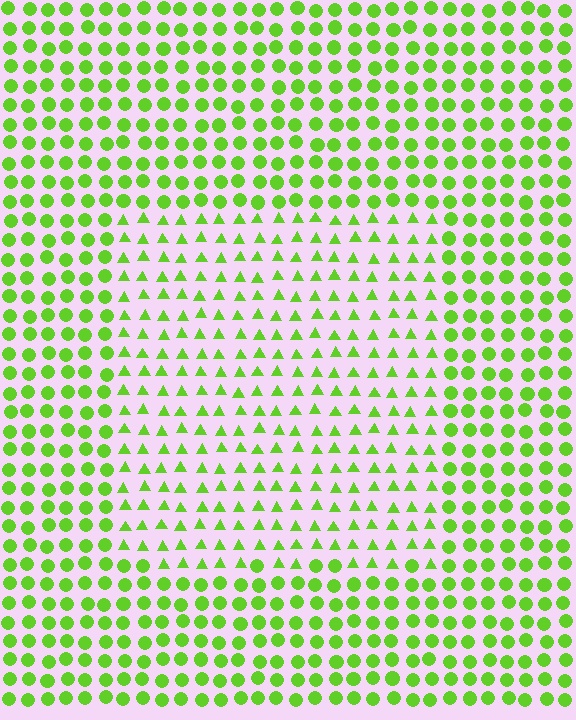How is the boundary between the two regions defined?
The boundary is defined by a change in element shape: triangles inside vs. circles outside. All elements share the same color and spacing.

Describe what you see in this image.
The image is filled with small lime elements arranged in a uniform grid. A rectangle-shaped region contains triangles, while the surrounding area contains circles. The boundary is defined purely by the change in element shape.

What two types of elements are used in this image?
The image uses triangles inside the rectangle region and circles outside it.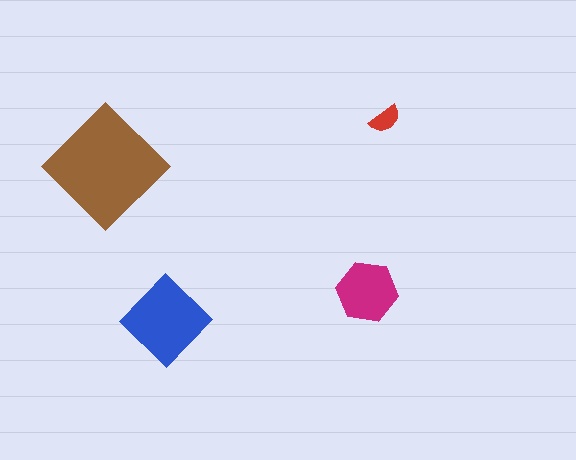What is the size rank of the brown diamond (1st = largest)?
1st.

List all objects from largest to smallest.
The brown diamond, the blue diamond, the magenta hexagon, the red semicircle.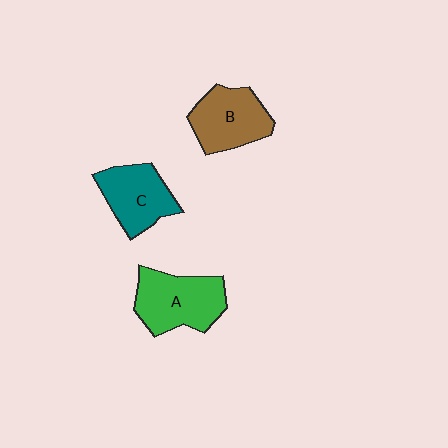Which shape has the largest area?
Shape A (green).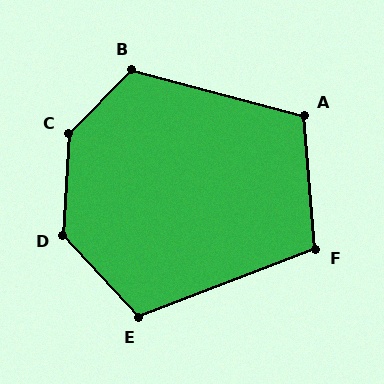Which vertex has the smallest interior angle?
F, at approximately 106 degrees.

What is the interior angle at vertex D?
Approximately 134 degrees (obtuse).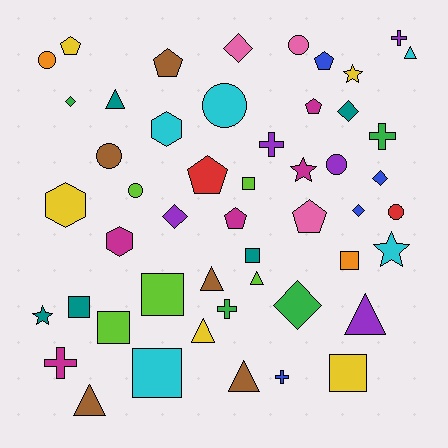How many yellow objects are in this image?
There are 5 yellow objects.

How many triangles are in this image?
There are 8 triangles.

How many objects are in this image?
There are 50 objects.